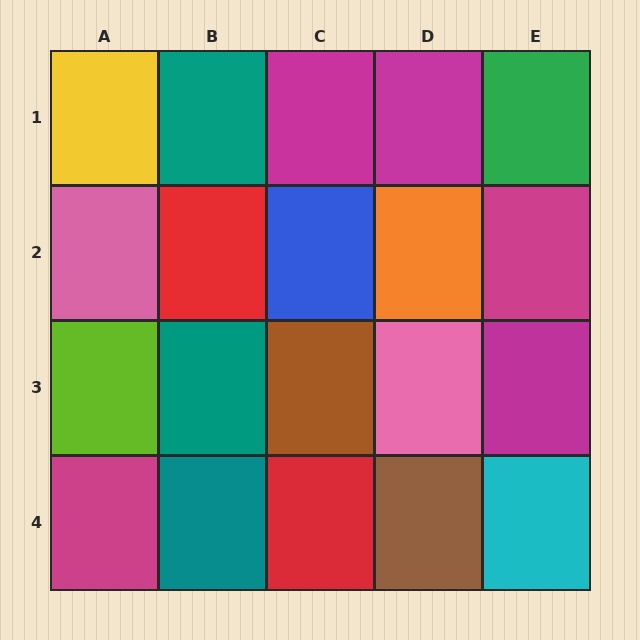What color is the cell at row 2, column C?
Blue.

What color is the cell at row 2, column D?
Orange.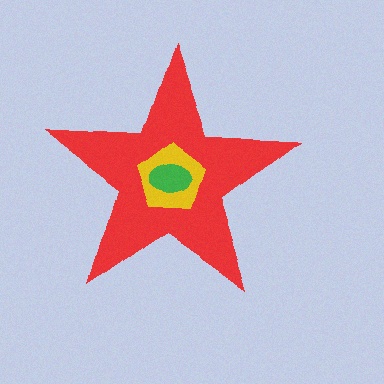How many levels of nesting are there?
3.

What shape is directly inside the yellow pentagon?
The green ellipse.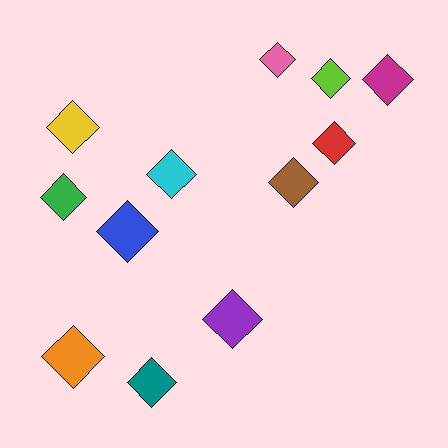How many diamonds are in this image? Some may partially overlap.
There are 12 diamonds.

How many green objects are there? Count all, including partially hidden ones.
There is 1 green object.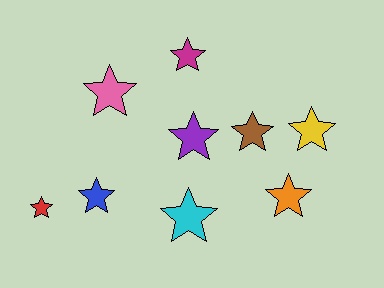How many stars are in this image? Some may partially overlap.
There are 9 stars.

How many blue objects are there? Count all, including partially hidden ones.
There is 1 blue object.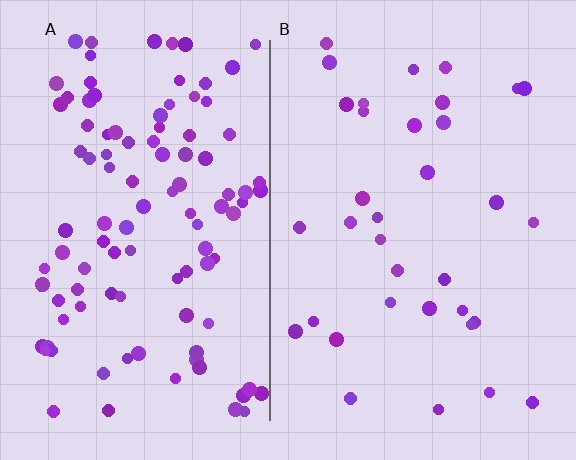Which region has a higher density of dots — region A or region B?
A (the left).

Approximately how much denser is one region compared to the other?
Approximately 3.1× — region A over region B.